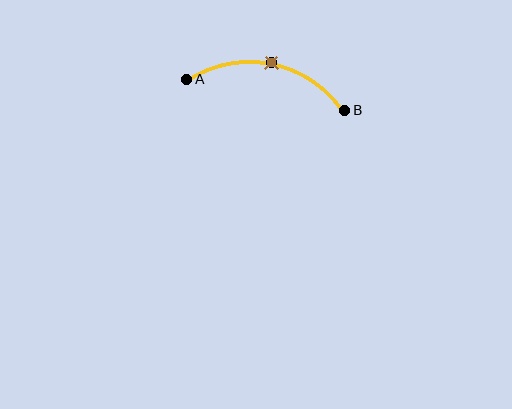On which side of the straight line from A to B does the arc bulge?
The arc bulges above the straight line connecting A and B.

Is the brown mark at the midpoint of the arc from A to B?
Yes. The brown mark lies on the arc at equal arc-length from both A and B — it is the arc midpoint.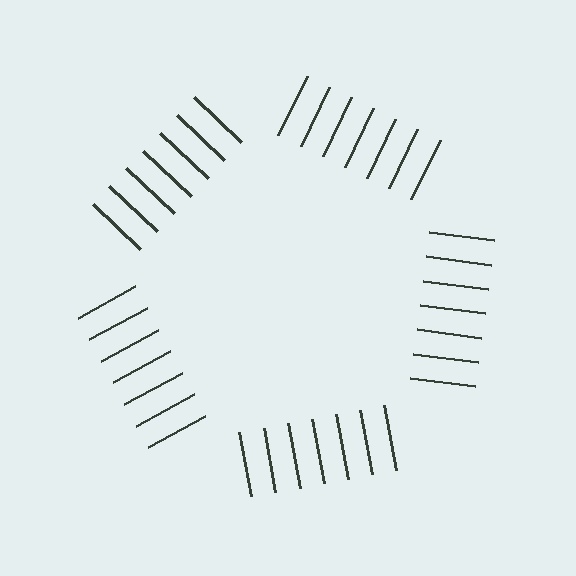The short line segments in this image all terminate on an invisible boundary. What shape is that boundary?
An illusory pentagon — the line segments terminate on its edges but no continuous stroke is drawn.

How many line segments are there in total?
35 — 7 along each of the 5 edges.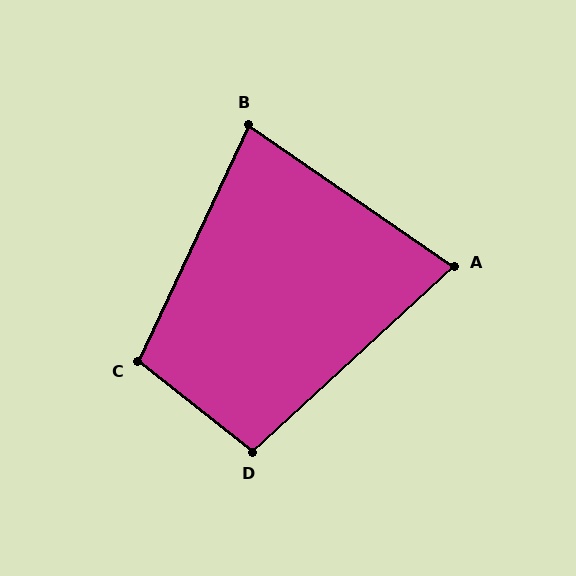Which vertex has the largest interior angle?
C, at approximately 103 degrees.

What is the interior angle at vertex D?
Approximately 99 degrees (obtuse).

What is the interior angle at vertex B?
Approximately 81 degrees (acute).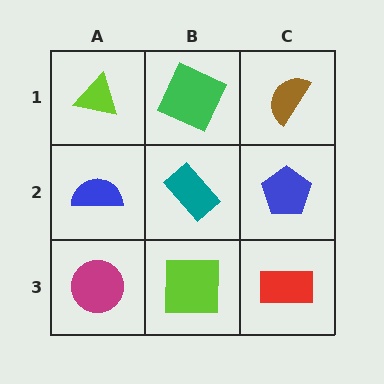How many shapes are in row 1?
3 shapes.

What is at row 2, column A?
A blue semicircle.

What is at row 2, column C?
A blue pentagon.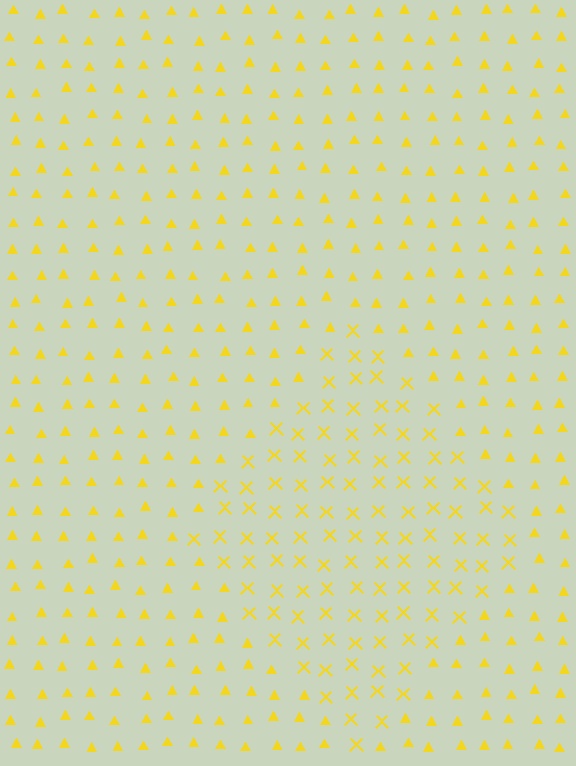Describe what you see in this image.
The image is filled with small yellow elements arranged in a uniform grid. A diamond-shaped region contains X marks, while the surrounding area contains triangles. The boundary is defined purely by the change in element shape.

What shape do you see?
I see a diamond.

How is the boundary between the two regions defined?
The boundary is defined by a change in element shape: X marks inside vs. triangles outside. All elements share the same color and spacing.